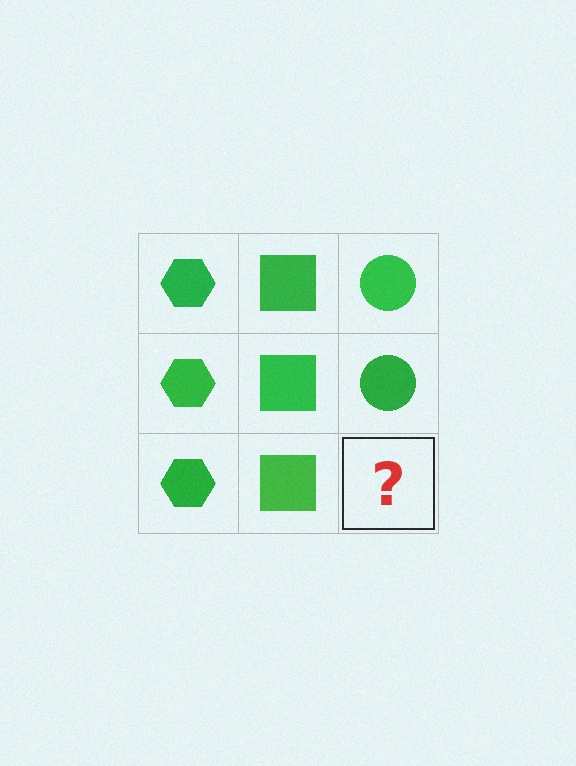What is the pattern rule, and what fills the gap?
The rule is that each column has a consistent shape. The gap should be filled with a green circle.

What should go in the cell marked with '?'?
The missing cell should contain a green circle.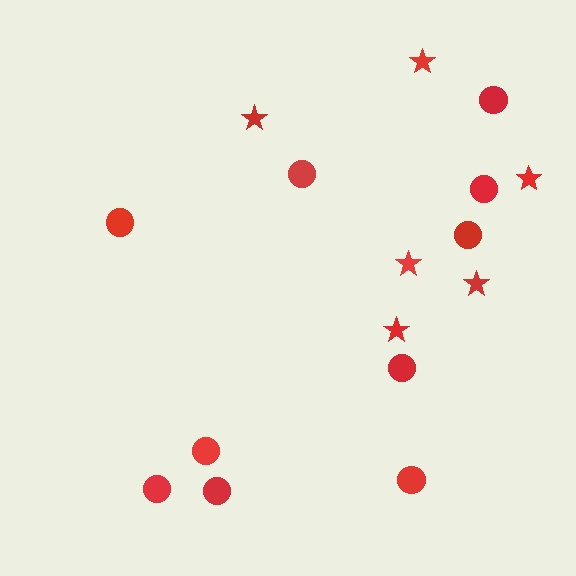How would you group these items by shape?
There are 2 groups: one group of stars (6) and one group of circles (10).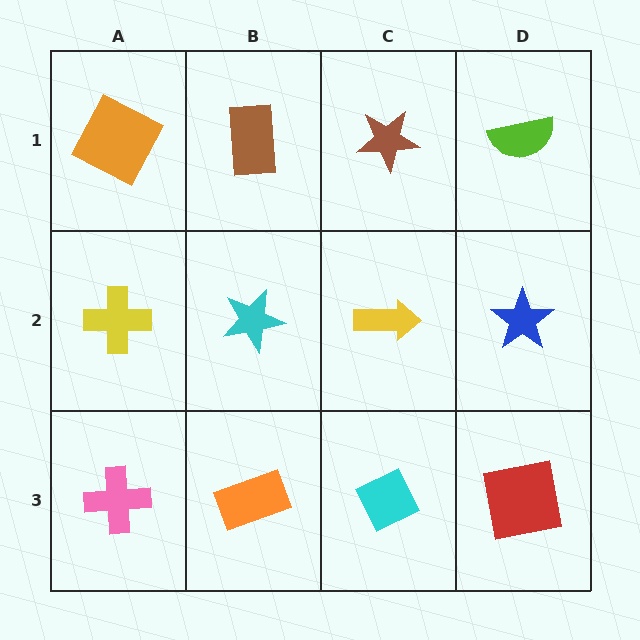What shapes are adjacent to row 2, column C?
A brown star (row 1, column C), a cyan diamond (row 3, column C), a cyan star (row 2, column B), a blue star (row 2, column D).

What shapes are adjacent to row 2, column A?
An orange square (row 1, column A), a pink cross (row 3, column A), a cyan star (row 2, column B).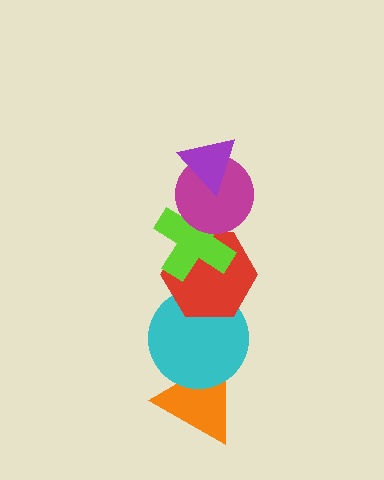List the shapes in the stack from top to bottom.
From top to bottom: the purple triangle, the magenta circle, the lime cross, the red hexagon, the cyan circle, the orange triangle.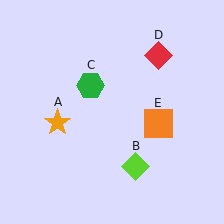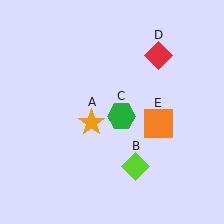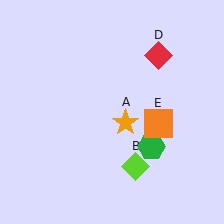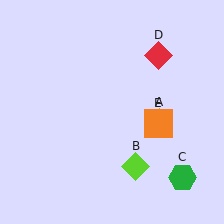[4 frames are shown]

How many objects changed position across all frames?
2 objects changed position: orange star (object A), green hexagon (object C).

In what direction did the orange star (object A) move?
The orange star (object A) moved right.